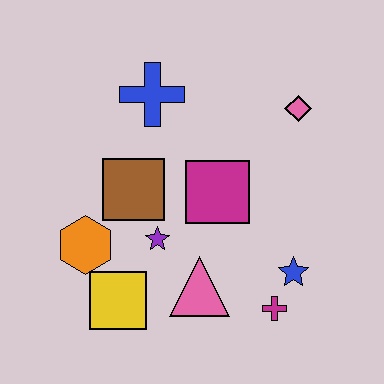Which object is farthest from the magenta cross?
The blue cross is farthest from the magenta cross.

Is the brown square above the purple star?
Yes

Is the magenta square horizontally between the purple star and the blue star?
Yes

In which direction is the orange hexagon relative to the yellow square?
The orange hexagon is above the yellow square.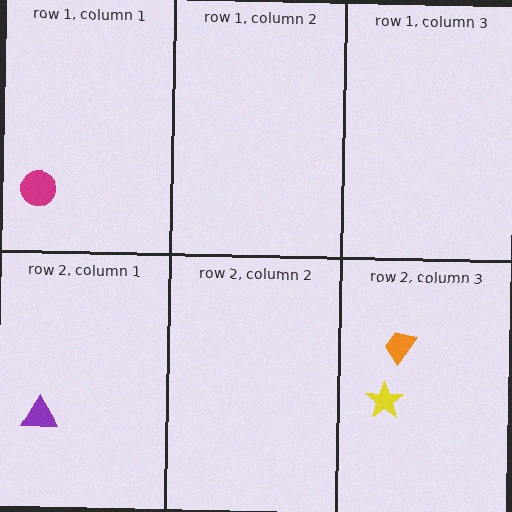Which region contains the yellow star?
The row 2, column 3 region.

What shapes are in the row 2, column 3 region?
The yellow star, the orange trapezoid.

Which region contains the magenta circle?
The row 1, column 1 region.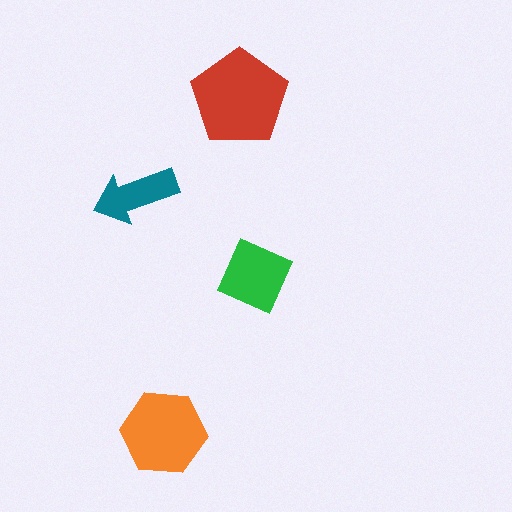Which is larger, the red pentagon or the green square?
The red pentagon.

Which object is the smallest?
The teal arrow.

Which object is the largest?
The red pentagon.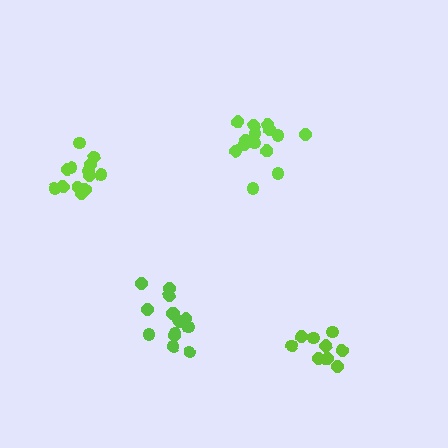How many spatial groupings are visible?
There are 4 spatial groupings.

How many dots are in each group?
Group 1: 14 dots, Group 2: 15 dots, Group 3: 10 dots, Group 4: 13 dots (52 total).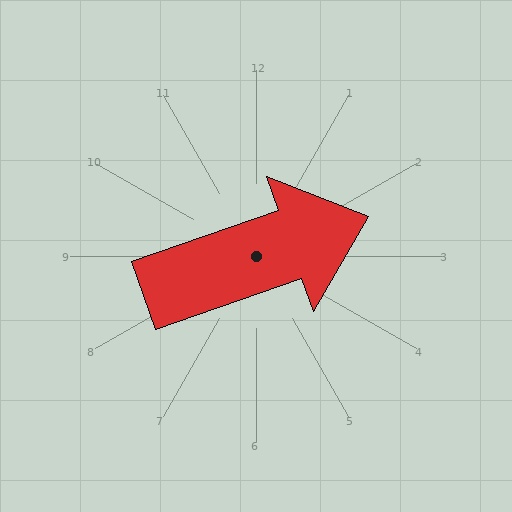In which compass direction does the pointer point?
East.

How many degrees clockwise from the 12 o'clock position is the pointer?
Approximately 71 degrees.